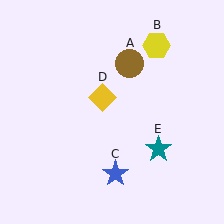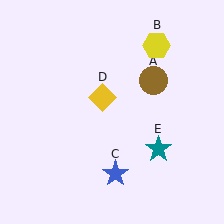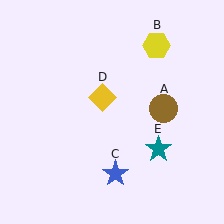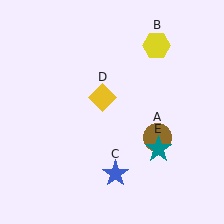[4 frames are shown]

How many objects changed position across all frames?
1 object changed position: brown circle (object A).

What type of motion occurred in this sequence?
The brown circle (object A) rotated clockwise around the center of the scene.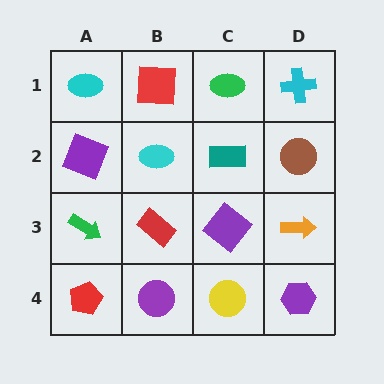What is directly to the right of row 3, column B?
A purple diamond.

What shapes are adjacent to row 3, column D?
A brown circle (row 2, column D), a purple hexagon (row 4, column D), a purple diamond (row 3, column C).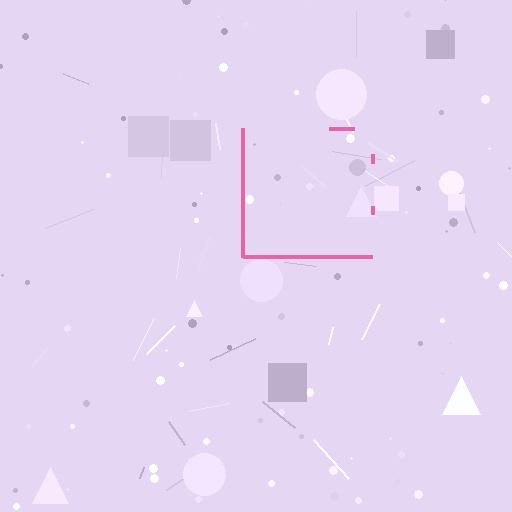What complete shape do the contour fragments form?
The contour fragments form a square.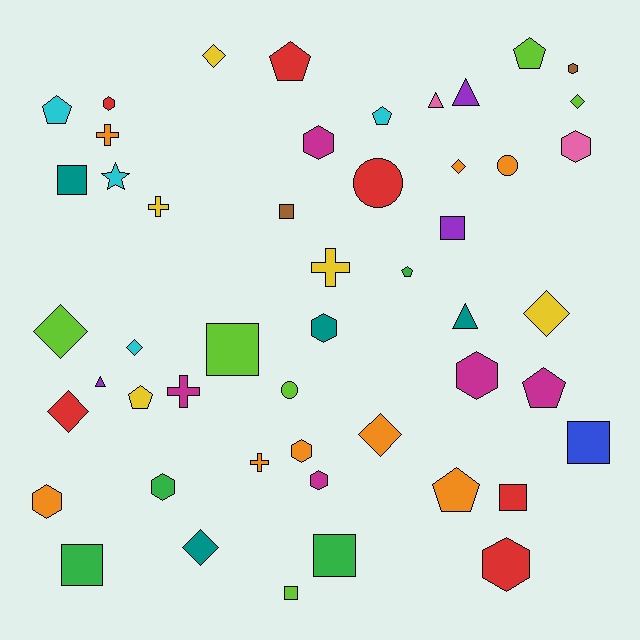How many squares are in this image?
There are 9 squares.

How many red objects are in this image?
There are 6 red objects.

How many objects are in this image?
There are 50 objects.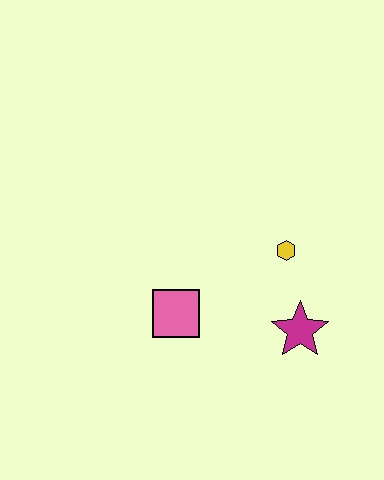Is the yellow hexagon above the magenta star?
Yes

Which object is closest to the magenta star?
The yellow hexagon is closest to the magenta star.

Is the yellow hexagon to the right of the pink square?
Yes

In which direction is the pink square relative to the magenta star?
The pink square is to the left of the magenta star.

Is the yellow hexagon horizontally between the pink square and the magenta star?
Yes